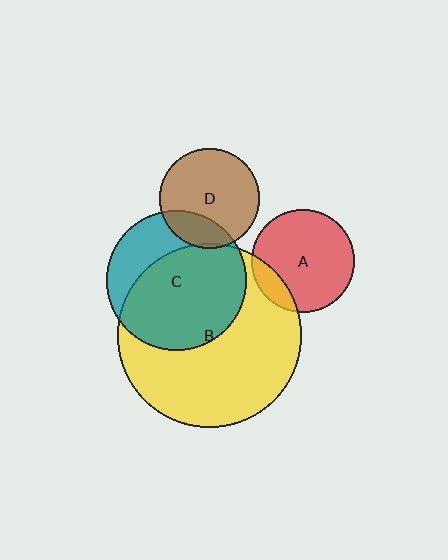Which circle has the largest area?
Circle B (yellow).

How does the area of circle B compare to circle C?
Approximately 1.7 times.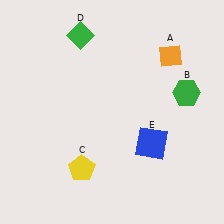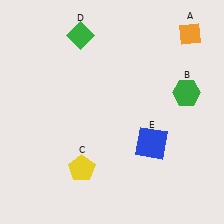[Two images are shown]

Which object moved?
The orange diamond (A) moved up.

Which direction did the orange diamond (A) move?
The orange diamond (A) moved up.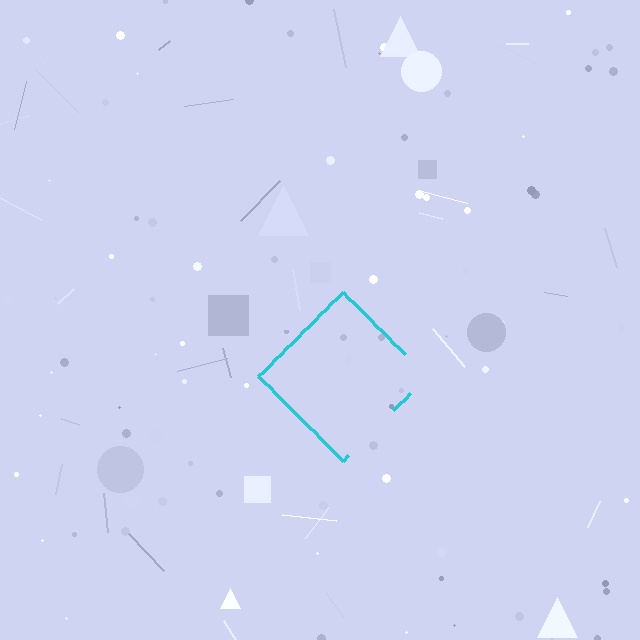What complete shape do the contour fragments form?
The contour fragments form a diamond.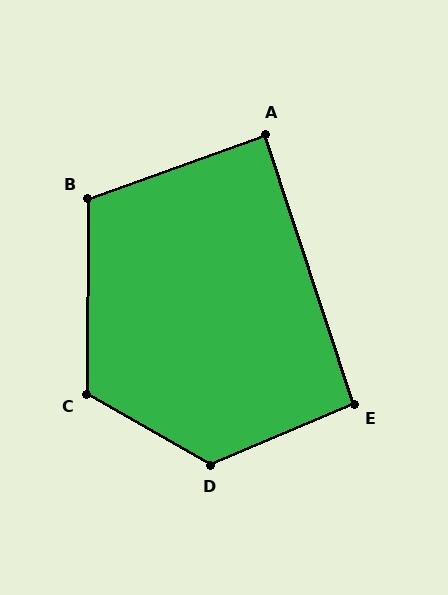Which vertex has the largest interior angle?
D, at approximately 127 degrees.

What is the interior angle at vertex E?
Approximately 95 degrees (approximately right).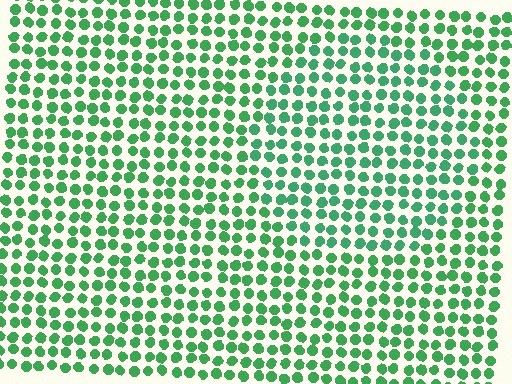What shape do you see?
I see a circle.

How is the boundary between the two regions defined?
The boundary is defined purely by a slight shift in hue (about 14 degrees). Spacing, size, and orientation are identical on both sides.